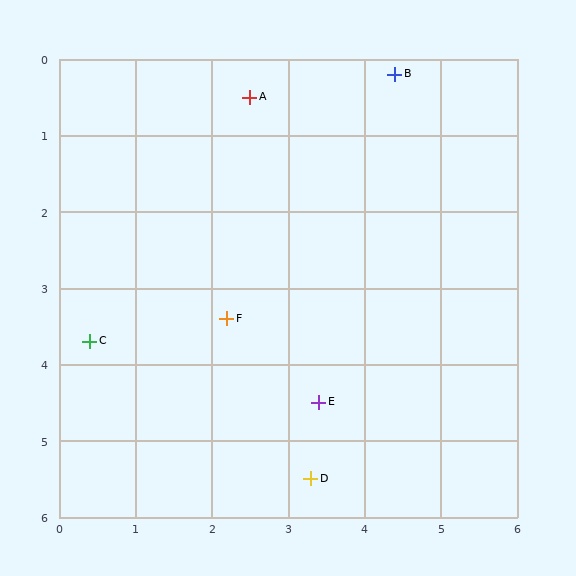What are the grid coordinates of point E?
Point E is at approximately (3.4, 4.5).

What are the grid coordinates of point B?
Point B is at approximately (4.4, 0.2).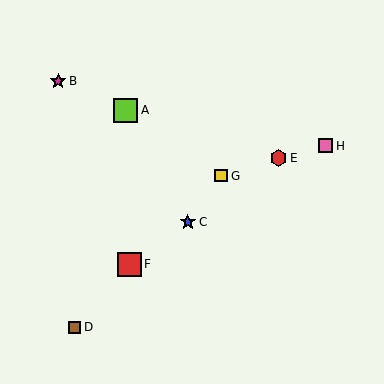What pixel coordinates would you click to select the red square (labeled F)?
Click at (129, 264) to select the red square F.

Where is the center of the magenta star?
The center of the magenta star is at (58, 81).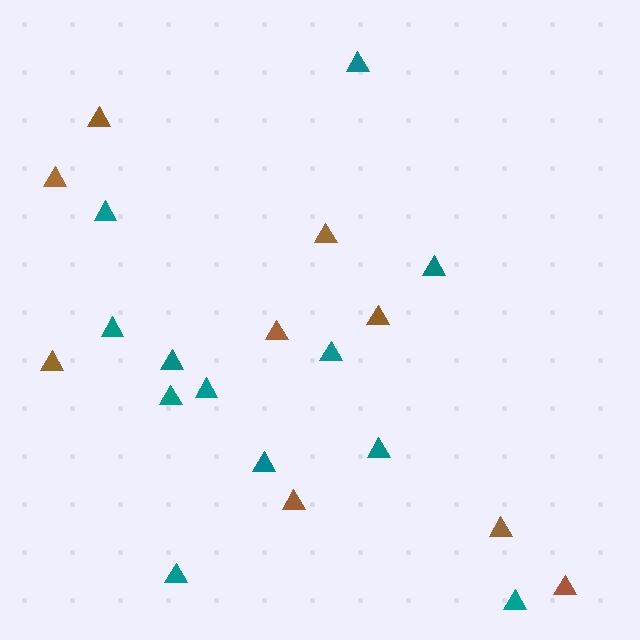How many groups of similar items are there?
There are 2 groups: one group of brown triangles (9) and one group of teal triangles (12).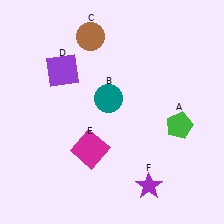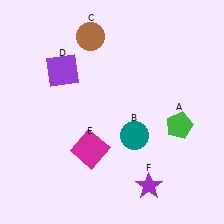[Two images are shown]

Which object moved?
The teal circle (B) moved down.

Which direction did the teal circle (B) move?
The teal circle (B) moved down.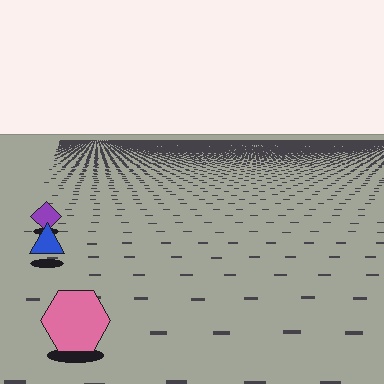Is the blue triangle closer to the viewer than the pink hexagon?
No. The pink hexagon is closer — you can tell from the texture gradient: the ground texture is coarser near it.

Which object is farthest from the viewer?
The purple diamond is farthest from the viewer. It appears smaller and the ground texture around it is denser.